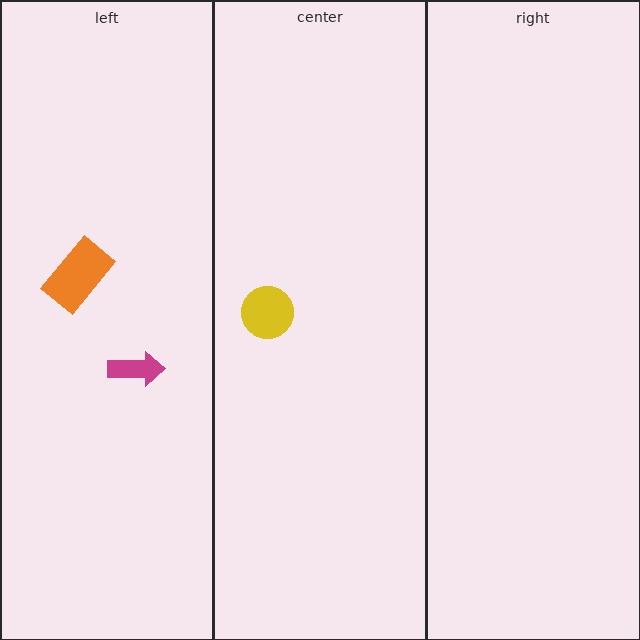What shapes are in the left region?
The orange rectangle, the magenta arrow.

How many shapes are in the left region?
2.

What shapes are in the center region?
The yellow circle.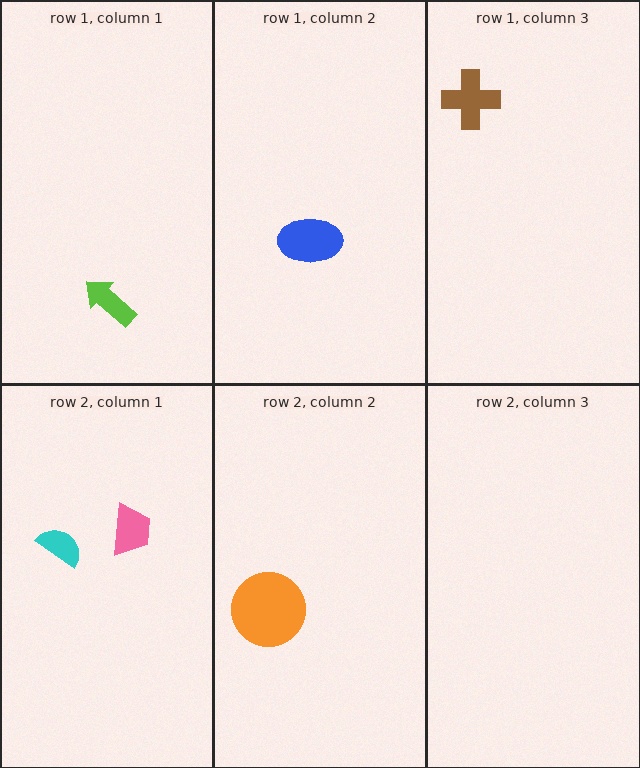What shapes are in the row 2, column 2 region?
The orange circle.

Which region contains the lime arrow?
The row 1, column 1 region.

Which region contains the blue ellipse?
The row 1, column 2 region.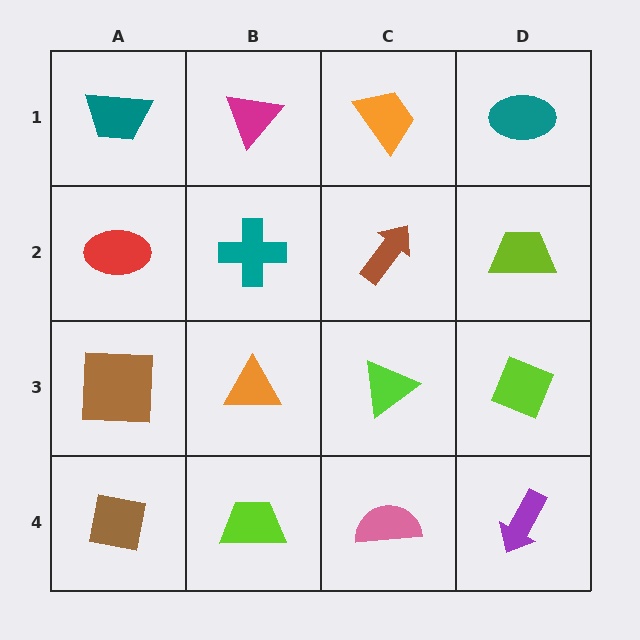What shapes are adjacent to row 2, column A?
A teal trapezoid (row 1, column A), a brown square (row 3, column A), a teal cross (row 2, column B).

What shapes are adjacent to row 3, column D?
A lime trapezoid (row 2, column D), a purple arrow (row 4, column D), a lime triangle (row 3, column C).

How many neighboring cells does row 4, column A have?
2.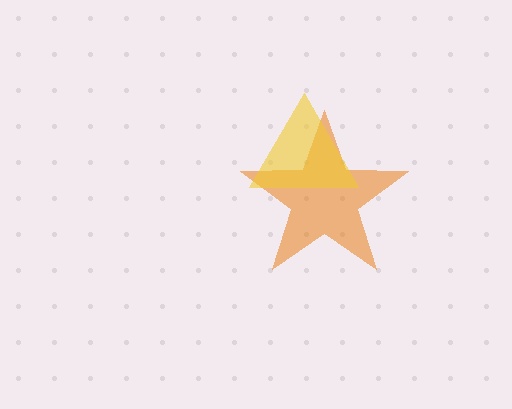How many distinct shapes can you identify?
There are 2 distinct shapes: an orange star, a yellow triangle.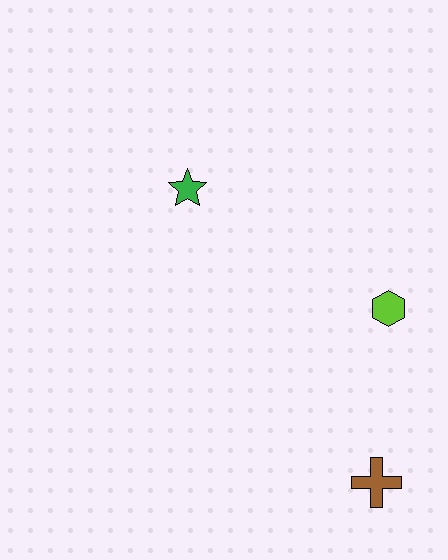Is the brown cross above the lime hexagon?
No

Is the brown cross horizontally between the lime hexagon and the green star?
Yes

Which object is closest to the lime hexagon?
The brown cross is closest to the lime hexagon.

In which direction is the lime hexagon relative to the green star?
The lime hexagon is to the right of the green star.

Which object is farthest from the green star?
The brown cross is farthest from the green star.